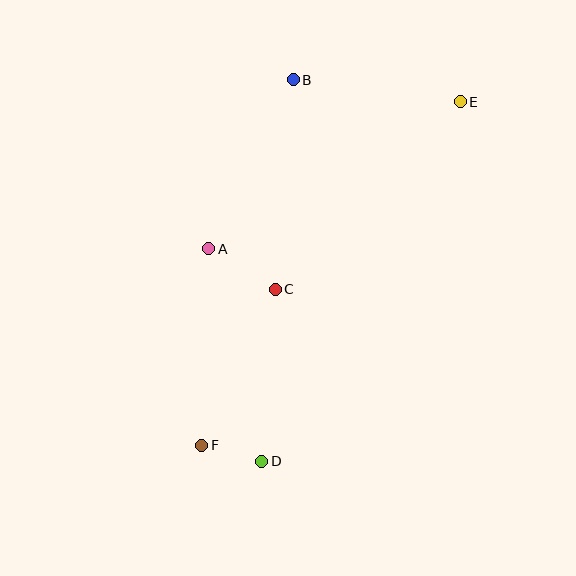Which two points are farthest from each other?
Points E and F are farthest from each other.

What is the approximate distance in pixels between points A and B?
The distance between A and B is approximately 188 pixels.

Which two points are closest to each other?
Points D and F are closest to each other.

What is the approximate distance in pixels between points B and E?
The distance between B and E is approximately 168 pixels.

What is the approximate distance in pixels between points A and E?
The distance between A and E is approximately 291 pixels.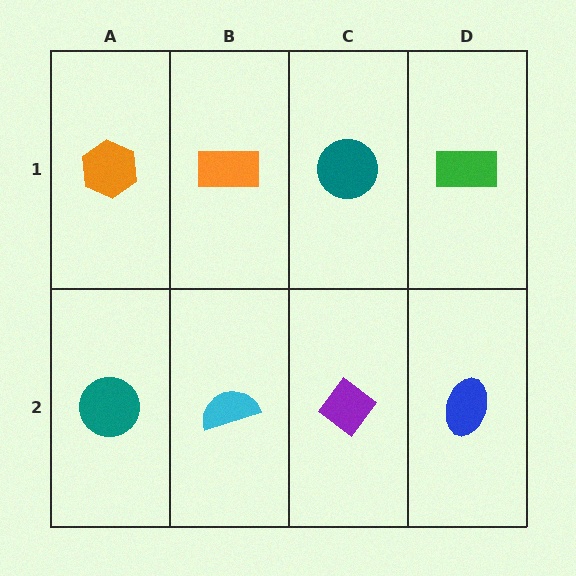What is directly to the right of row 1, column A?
An orange rectangle.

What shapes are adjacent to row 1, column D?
A blue ellipse (row 2, column D), a teal circle (row 1, column C).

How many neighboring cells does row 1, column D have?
2.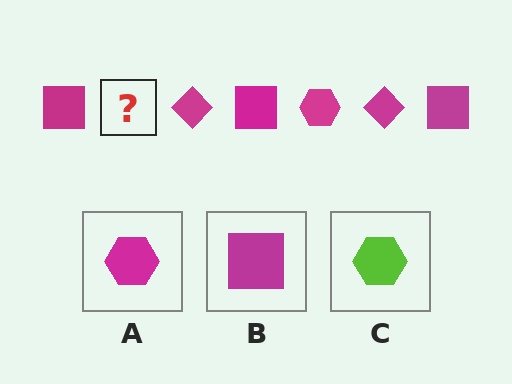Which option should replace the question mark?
Option A.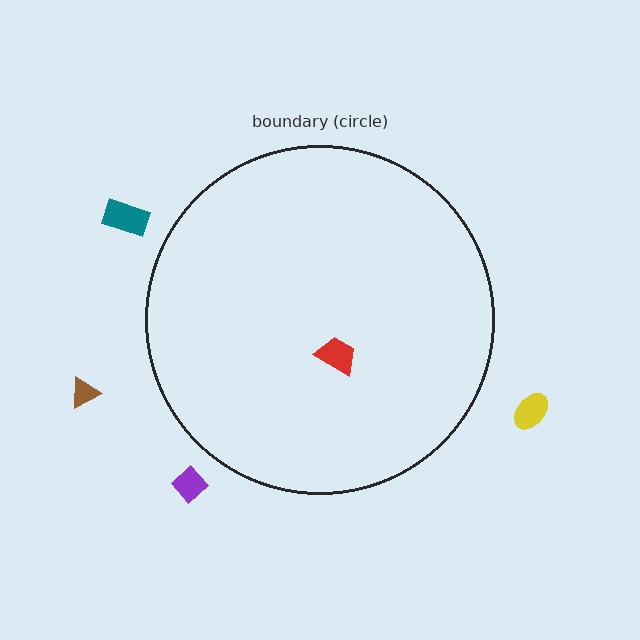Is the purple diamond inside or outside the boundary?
Outside.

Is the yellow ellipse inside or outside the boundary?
Outside.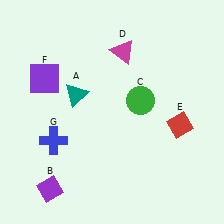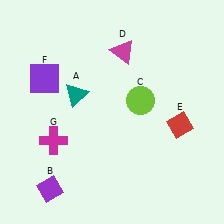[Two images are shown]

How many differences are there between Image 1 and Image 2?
There are 2 differences between the two images.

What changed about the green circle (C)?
In Image 1, C is green. In Image 2, it changed to lime.